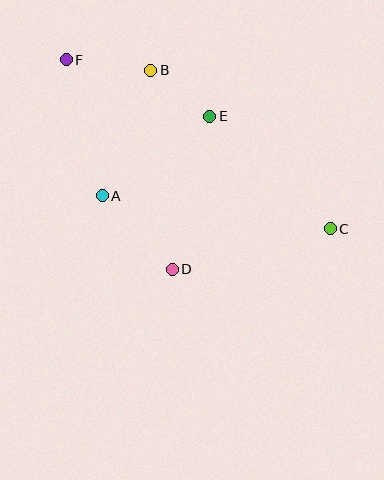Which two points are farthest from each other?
Points C and F are farthest from each other.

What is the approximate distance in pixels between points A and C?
The distance between A and C is approximately 230 pixels.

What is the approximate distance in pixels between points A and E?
The distance between A and E is approximately 134 pixels.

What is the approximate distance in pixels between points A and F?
The distance between A and F is approximately 141 pixels.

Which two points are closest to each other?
Points B and E are closest to each other.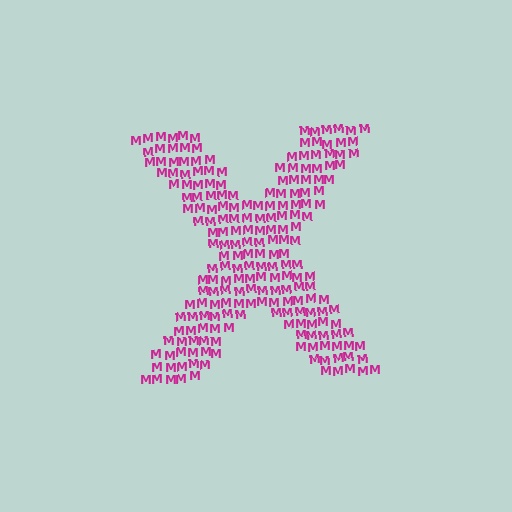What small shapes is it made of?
It is made of small letter M's.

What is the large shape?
The large shape is the letter X.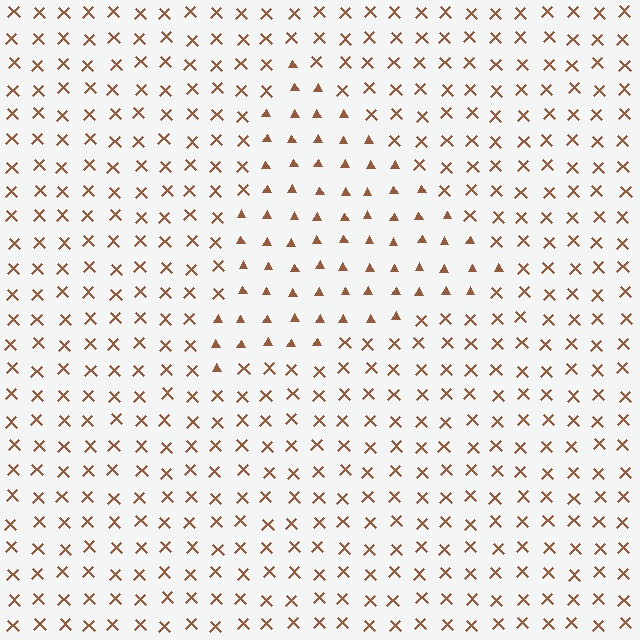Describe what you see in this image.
The image is filled with small brown elements arranged in a uniform grid. A triangle-shaped region contains triangles, while the surrounding area contains X marks. The boundary is defined purely by the change in element shape.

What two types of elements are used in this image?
The image uses triangles inside the triangle region and X marks outside it.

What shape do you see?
I see a triangle.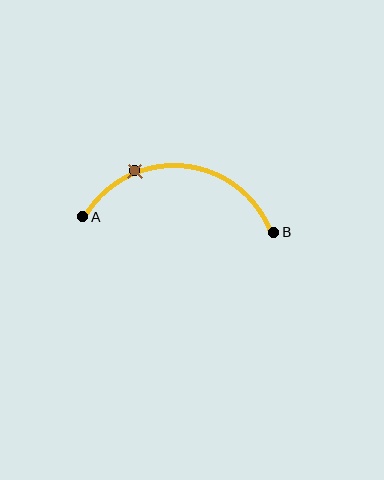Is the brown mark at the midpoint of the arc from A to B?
No. The brown mark lies on the arc but is closer to endpoint A. The arc midpoint would be at the point on the curve equidistant along the arc from both A and B.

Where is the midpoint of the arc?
The arc midpoint is the point on the curve farthest from the straight line joining A and B. It sits above that line.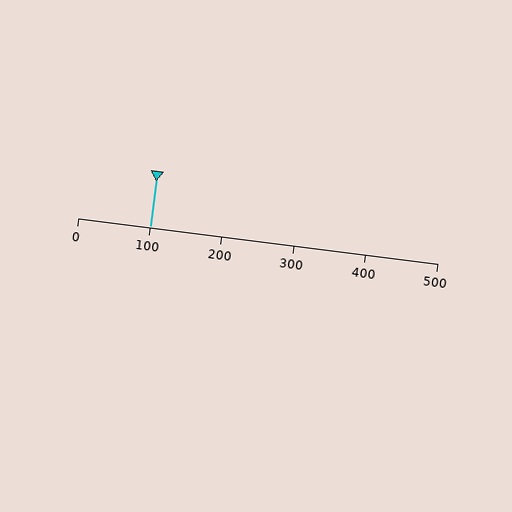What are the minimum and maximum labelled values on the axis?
The axis runs from 0 to 500.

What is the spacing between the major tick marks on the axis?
The major ticks are spaced 100 apart.